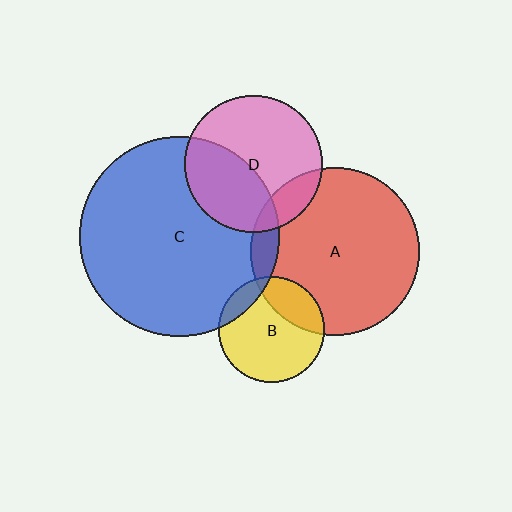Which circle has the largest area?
Circle C (blue).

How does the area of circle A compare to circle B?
Approximately 2.5 times.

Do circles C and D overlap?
Yes.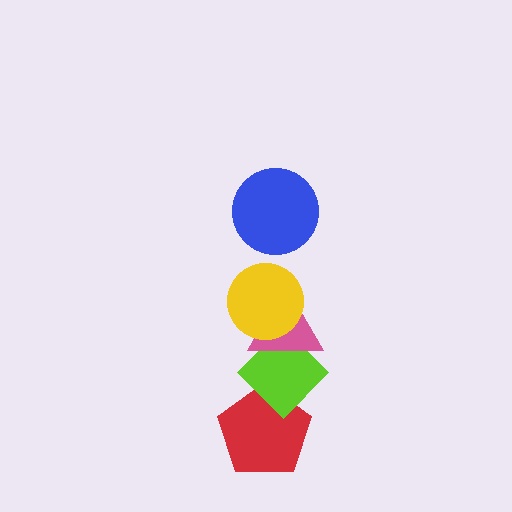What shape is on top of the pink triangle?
The yellow circle is on top of the pink triangle.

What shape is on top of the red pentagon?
The lime diamond is on top of the red pentagon.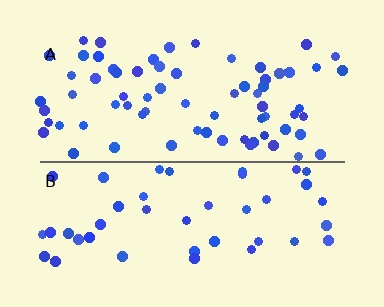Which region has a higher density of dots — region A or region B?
A (the top).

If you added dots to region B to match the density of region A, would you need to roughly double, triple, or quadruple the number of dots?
Approximately double.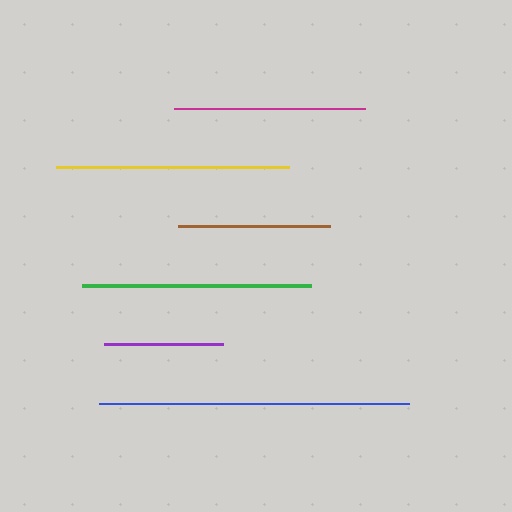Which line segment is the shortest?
The purple line is the shortest at approximately 119 pixels.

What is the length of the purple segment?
The purple segment is approximately 119 pixels long.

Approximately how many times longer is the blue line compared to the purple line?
The blue line is approximately 2.6 times the length of the purple line.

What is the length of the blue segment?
The blue segment is approximately 310 pixels long.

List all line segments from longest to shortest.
From longest to shortest: blue, yellow, green, magenta, brown, purple.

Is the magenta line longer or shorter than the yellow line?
The yellow line is longer than the magenta line.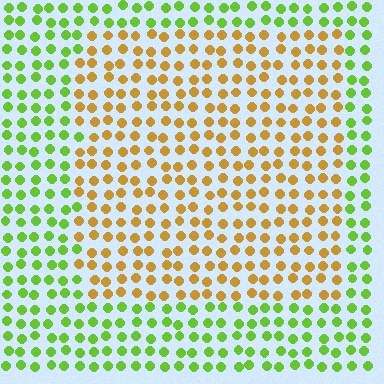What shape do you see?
I see a rectangle.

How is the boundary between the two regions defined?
The boundary is defined purely by a slight shift in hue (about 58 degrees). Spacing, size, and orientation are identical on both sides.